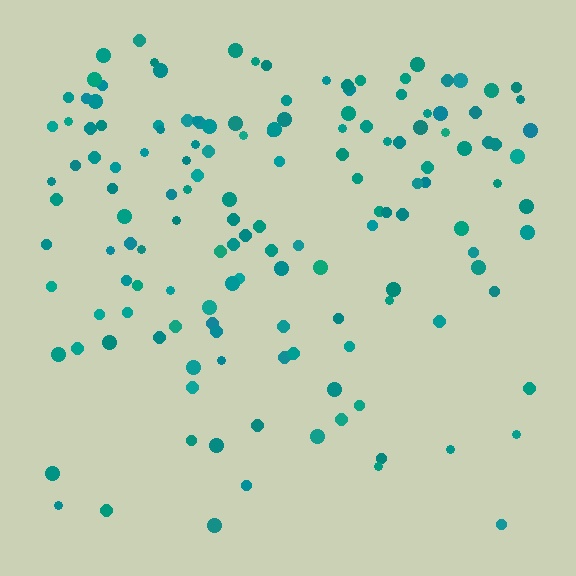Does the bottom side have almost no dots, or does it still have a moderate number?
Still a moderate number, just noticeably fewer than the top.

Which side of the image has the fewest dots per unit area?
The bottom.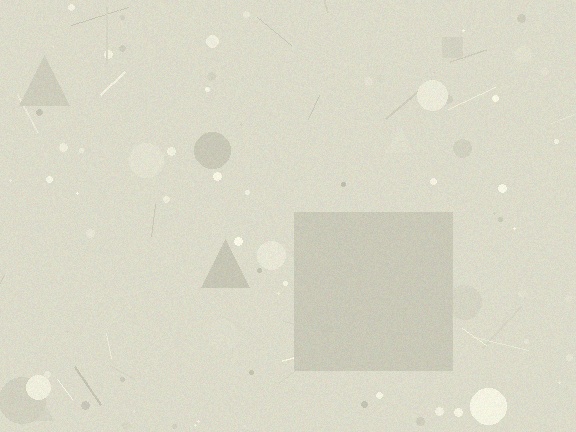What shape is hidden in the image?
A square is hidden in the image.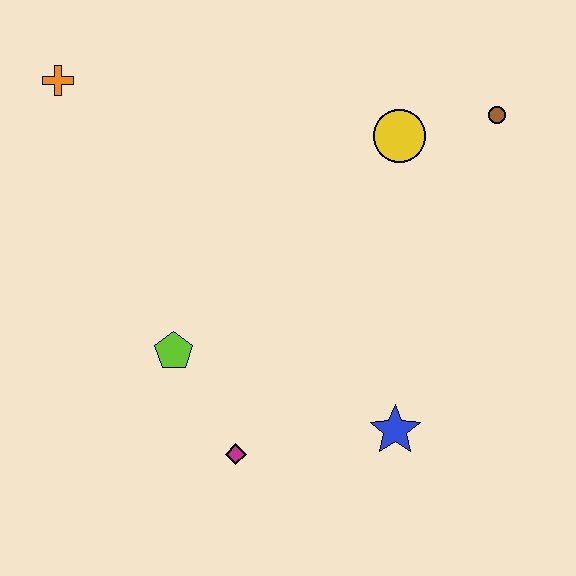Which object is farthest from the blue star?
The orange cross is farthest from the blue star.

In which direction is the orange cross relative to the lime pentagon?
The orange cross is above the lime pentagon.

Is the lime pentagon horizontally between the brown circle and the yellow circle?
No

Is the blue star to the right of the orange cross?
Yes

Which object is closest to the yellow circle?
The brown circle is closest to the yellow circle.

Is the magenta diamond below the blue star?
Yes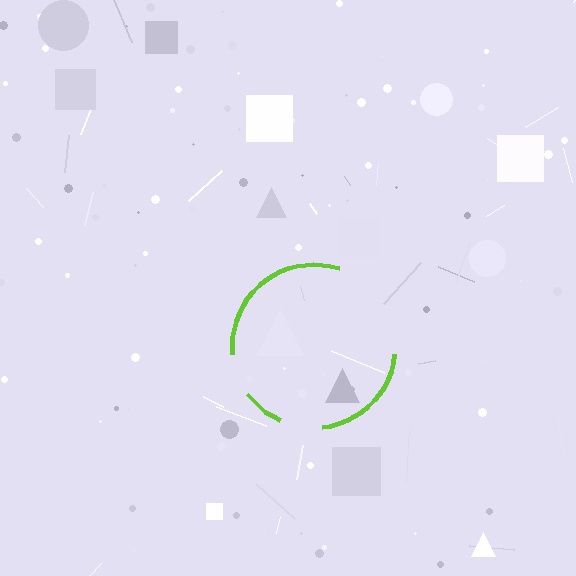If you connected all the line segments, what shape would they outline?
They would outline a circle.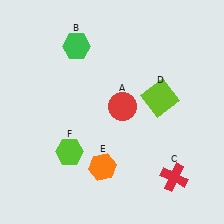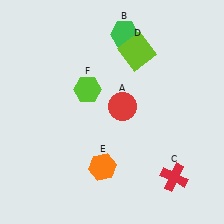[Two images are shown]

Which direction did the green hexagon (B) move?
The green hexagon (B) moved right.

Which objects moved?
The objects that moved are: the green hexagon (B), the lime square (D), the lime hexagon (F).